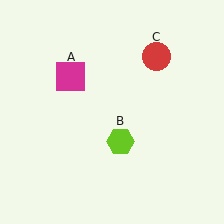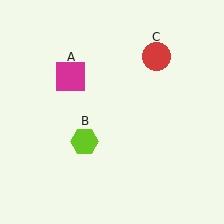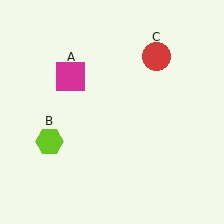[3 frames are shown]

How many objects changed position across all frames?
1 object changed position: lime hexagon (object B).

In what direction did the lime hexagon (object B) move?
The lime hexagon (object B) moved left.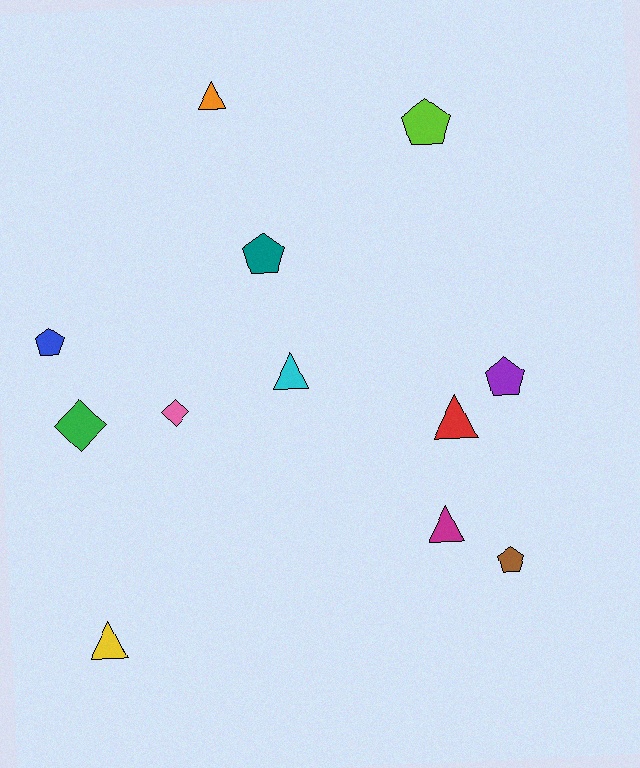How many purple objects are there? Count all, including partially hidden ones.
There is 1 purple object.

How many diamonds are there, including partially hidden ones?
There are 2 diamonds.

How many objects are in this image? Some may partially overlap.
There are 12 objects.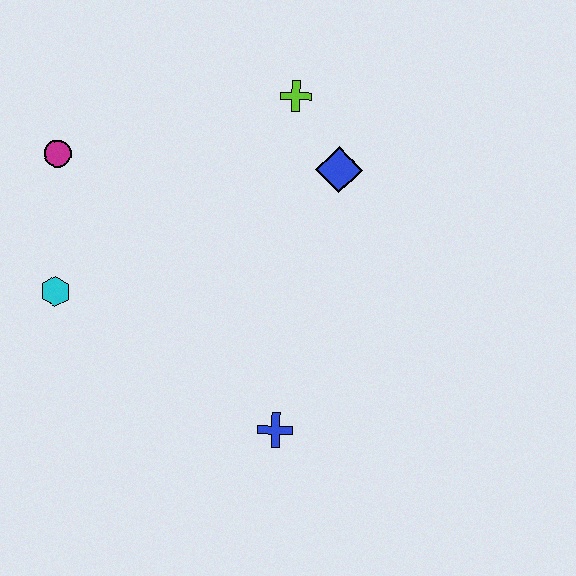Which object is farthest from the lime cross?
The blue cross is farthest from the lime cross.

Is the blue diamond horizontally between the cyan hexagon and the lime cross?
No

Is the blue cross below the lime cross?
Yes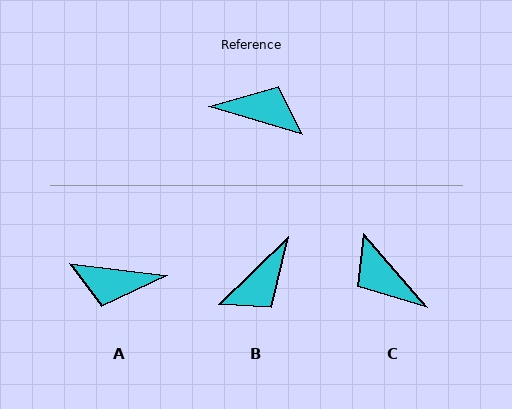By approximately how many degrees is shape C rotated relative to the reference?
Approximately 147 degrees counter-clockwise.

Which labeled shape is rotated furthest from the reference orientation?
A, about 170 degrees away.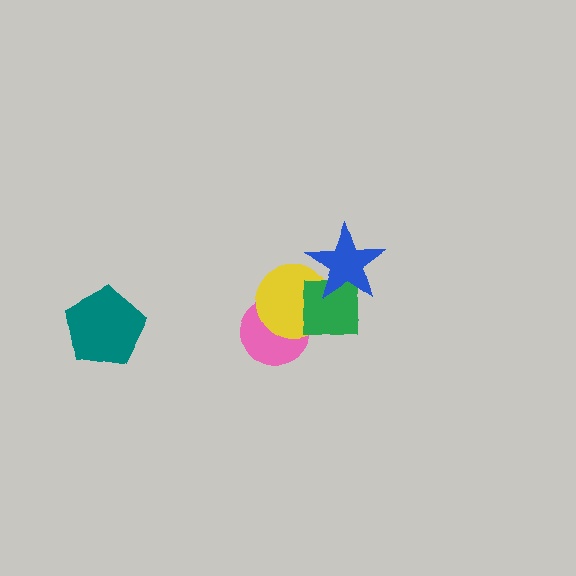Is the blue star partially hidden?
No, no other shape covers it.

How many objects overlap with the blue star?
2 objects overlap with the blue star.